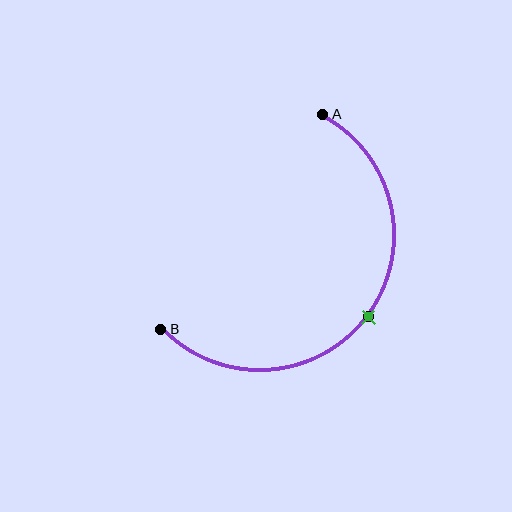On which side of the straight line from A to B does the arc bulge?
The arc bulges below and to the right of the straight line connecting A and B.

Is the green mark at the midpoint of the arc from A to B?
Yes. The green mark lies on the arc at equal arc-length from both A and B — it is the arc midpoint.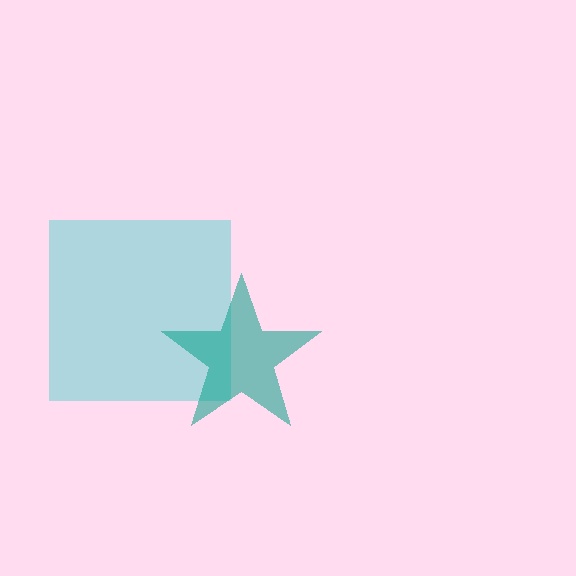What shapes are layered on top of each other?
The layered shapes are: a cyan square, a teal star.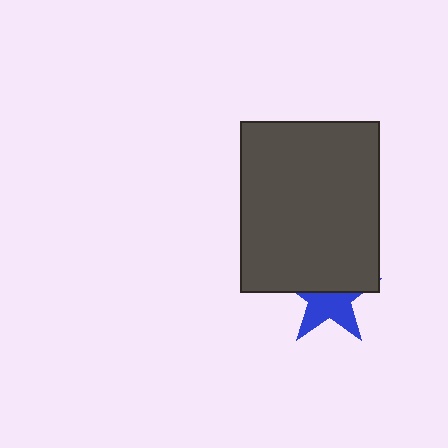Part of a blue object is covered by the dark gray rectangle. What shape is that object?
It is a star.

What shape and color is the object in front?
The object in front is a dark gray rectangle.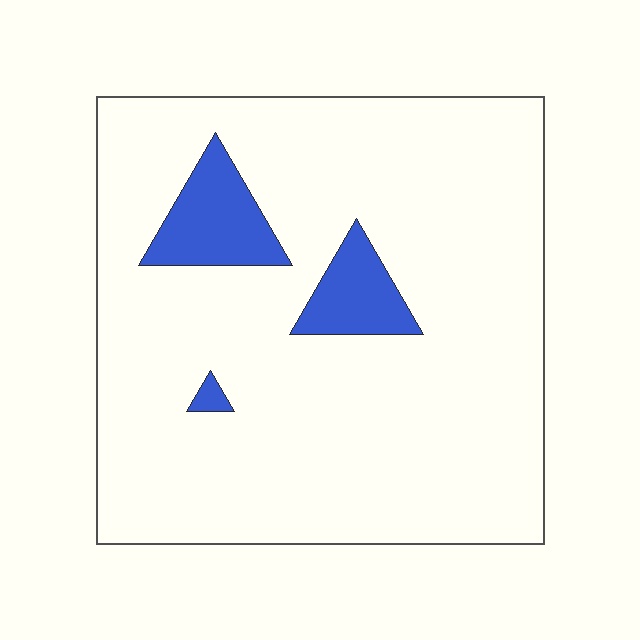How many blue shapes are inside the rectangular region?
3.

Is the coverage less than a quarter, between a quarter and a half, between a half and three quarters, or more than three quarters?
Less than a quarter.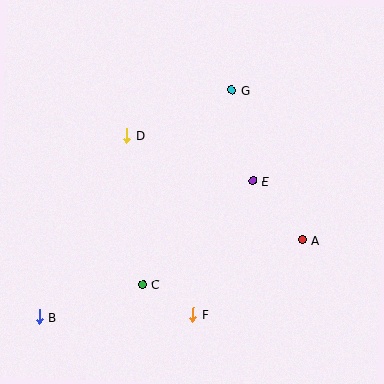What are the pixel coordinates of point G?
Point G is at (232, 90).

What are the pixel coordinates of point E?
Point E is at (253, 181).